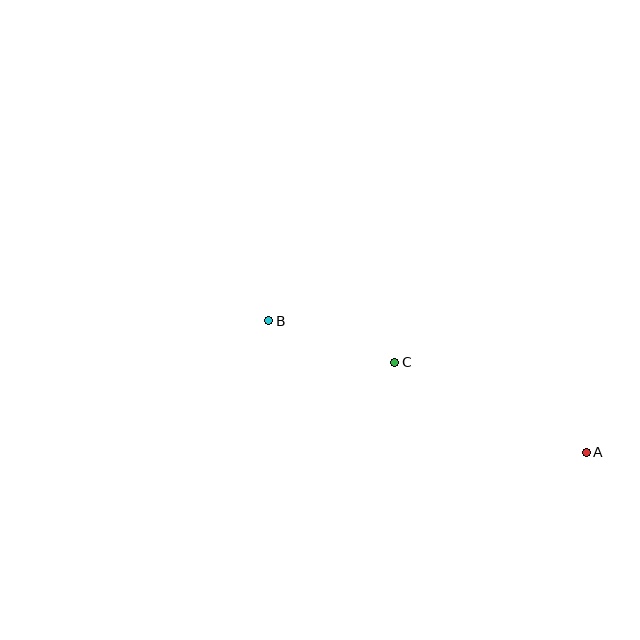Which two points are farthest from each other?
Points A and B are farthest from each other.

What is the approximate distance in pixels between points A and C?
The distance between A and C is approximately 212 pixels.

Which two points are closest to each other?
Points B and C are closest to each other.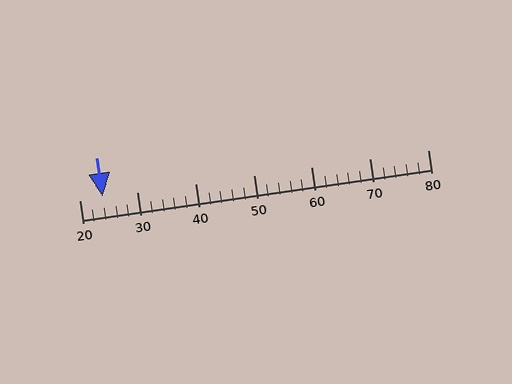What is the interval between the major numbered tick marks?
The major tick marks are spaced 10 units apart.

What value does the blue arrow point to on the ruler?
The blue arrow points to approximately 24.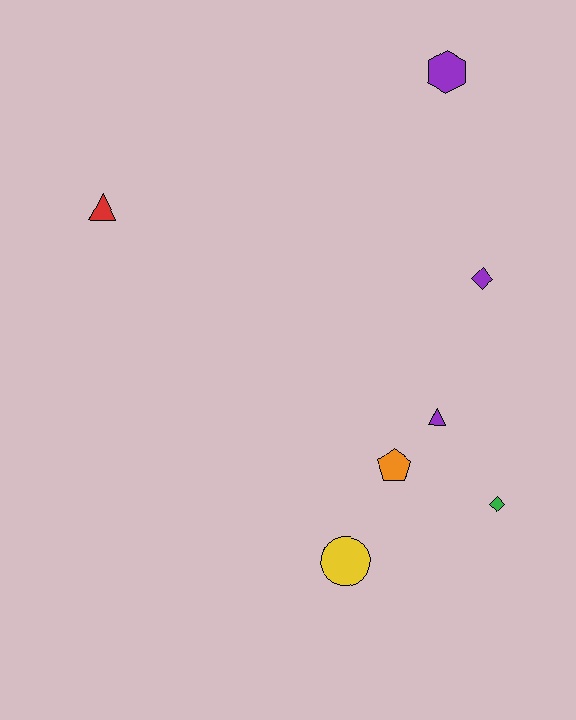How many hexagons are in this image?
There is 1 hexagon.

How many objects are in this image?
There are 7 objects.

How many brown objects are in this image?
There are no brown objects.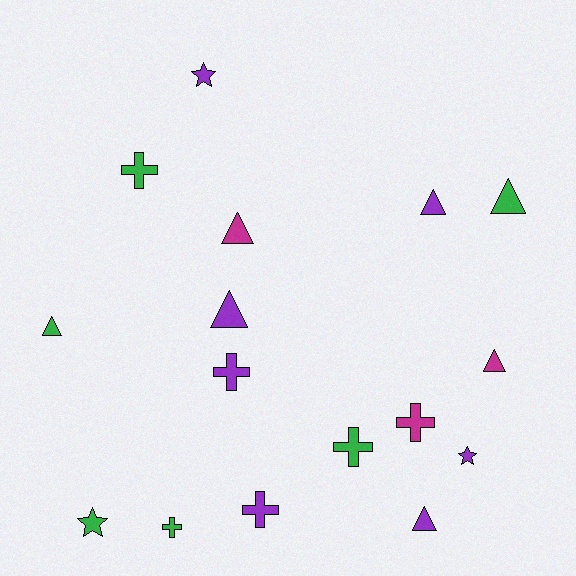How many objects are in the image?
There are 16 objects.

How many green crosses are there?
There are 3 green crosses.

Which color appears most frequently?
Purple, with 7 objects.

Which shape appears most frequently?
Triangle, with 7 objects.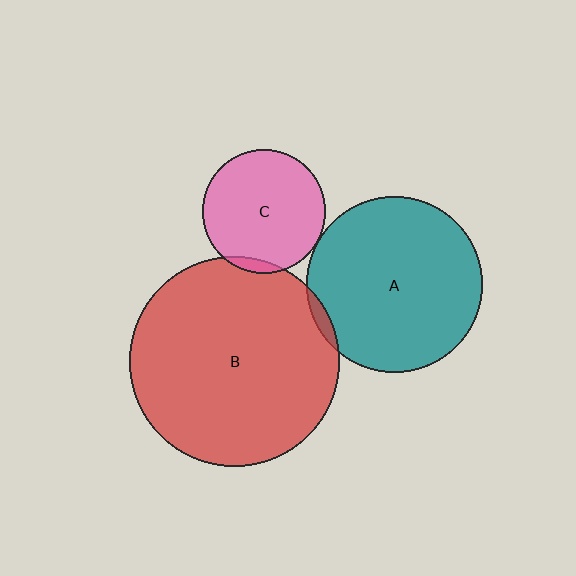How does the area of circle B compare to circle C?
Approximately 2.9 times.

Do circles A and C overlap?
Yes.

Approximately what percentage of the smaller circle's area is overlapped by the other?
Approximately 5%.